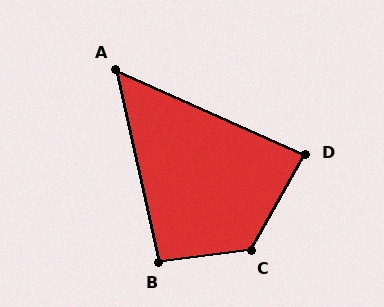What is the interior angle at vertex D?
Approximately 85 degrees (acute).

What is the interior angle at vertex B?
Approximately 95 degrees (obtuse).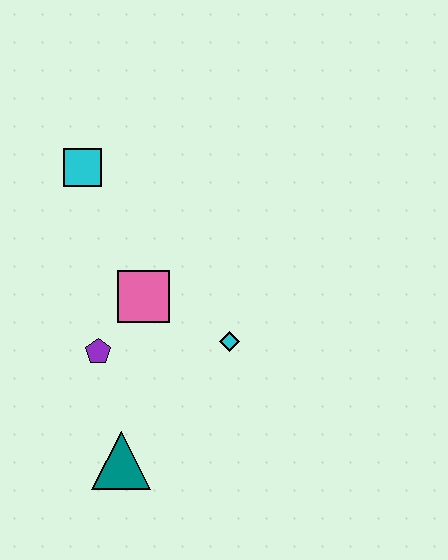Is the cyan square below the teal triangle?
No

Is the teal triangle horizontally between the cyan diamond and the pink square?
No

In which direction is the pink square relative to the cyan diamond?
The pink square is to the left of the cyan diamond.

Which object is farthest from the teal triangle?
The cyan square is farthest from the teal triangle.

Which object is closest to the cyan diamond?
The pink square is closest to the cyan diamond.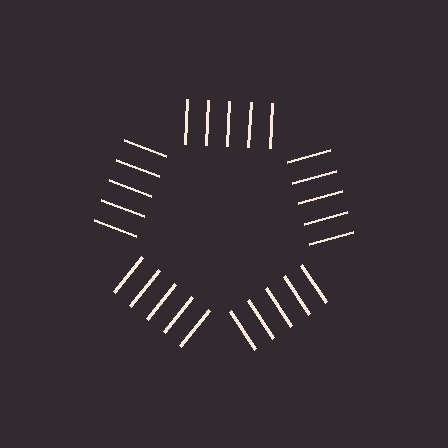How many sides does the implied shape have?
5 sides — the line-ends trace a pentagon.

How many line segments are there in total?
25 — 5 along each of the 5 edges.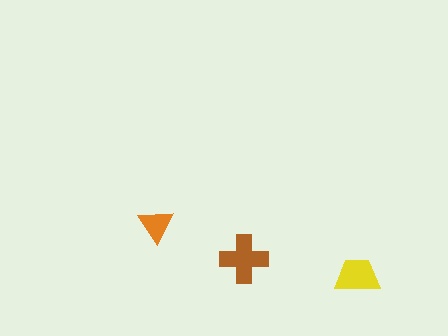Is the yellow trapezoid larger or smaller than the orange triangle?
Larger.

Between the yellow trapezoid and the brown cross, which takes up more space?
The brown cross.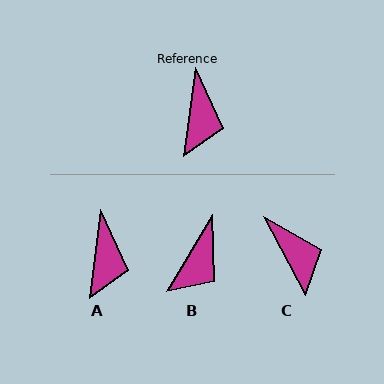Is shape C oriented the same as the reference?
No, it is off by about 35 degrees.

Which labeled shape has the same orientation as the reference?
A.